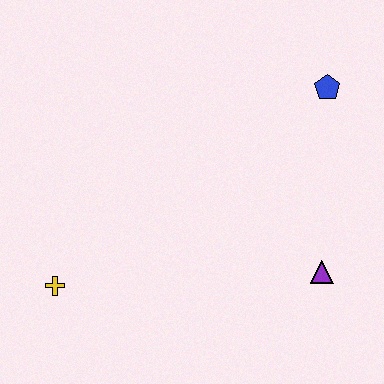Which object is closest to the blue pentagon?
The purple triangle is closest to the blue pentagon.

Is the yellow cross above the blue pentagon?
No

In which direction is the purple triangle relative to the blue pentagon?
The purple triangle is below the blue pentagon.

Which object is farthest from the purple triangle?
The yellow cross is farthest from the purple triangle.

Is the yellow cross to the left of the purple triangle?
Yes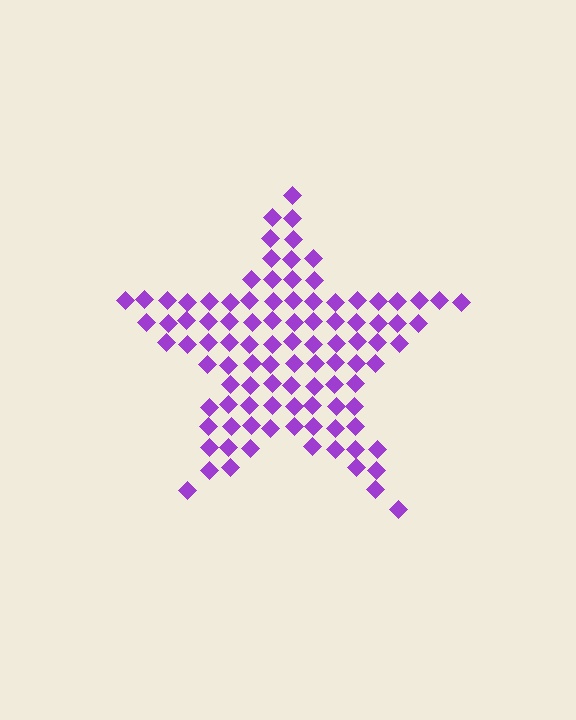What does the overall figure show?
The overall figure shows a star.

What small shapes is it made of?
It is made of small diamonds.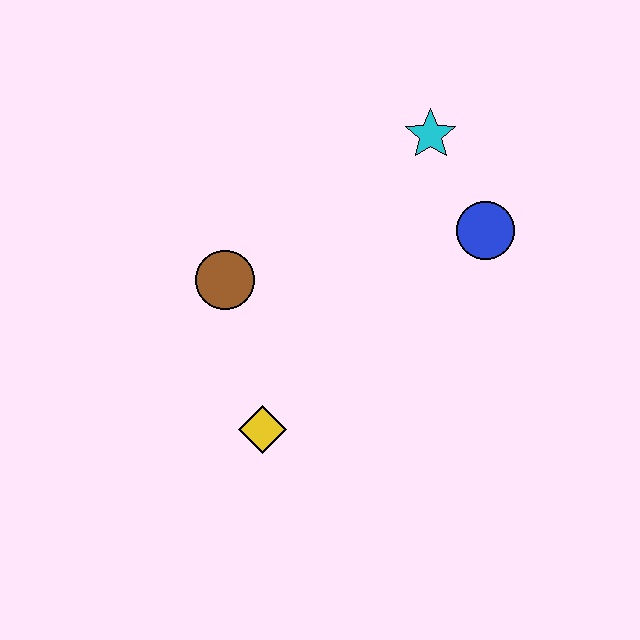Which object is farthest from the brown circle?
The blue circle is farthest from the brown circle.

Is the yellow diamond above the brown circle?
No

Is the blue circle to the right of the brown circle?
Yes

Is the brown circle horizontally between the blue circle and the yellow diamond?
No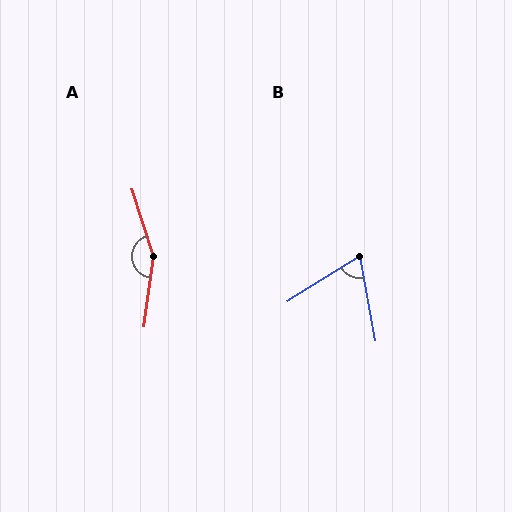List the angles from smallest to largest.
B (68°), A (154°).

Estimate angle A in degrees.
Approximately 154 degrees.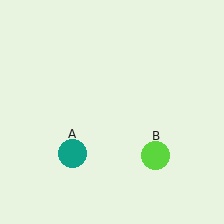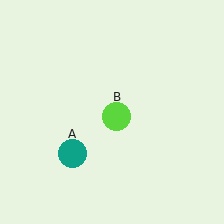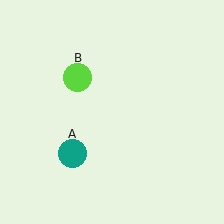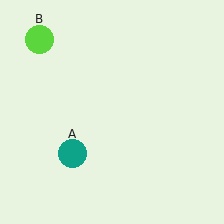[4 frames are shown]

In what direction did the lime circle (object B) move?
The lime circle (object B) moved up and to the left.